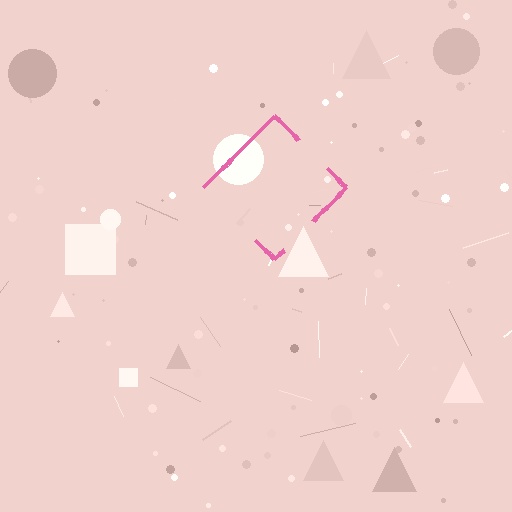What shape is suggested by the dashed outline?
The dashed outline suggests a diamond.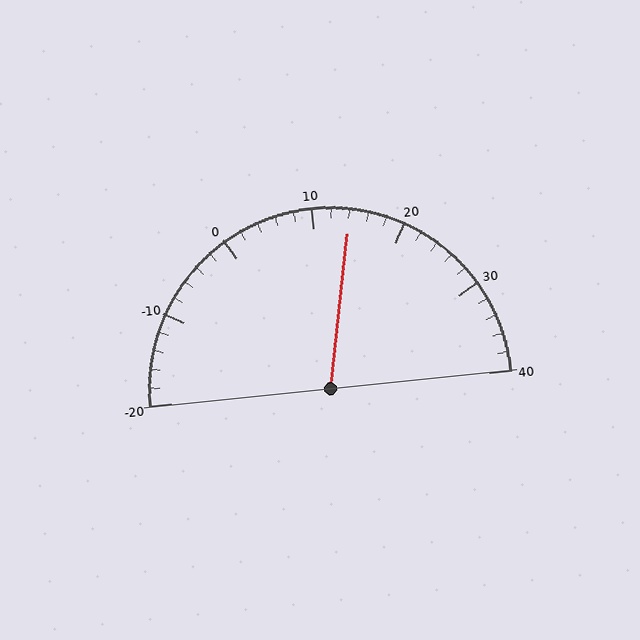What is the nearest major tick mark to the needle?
The nearest major tick mark is 10.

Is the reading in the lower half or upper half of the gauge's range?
The reading is in the upper half of the range (-20 to 40).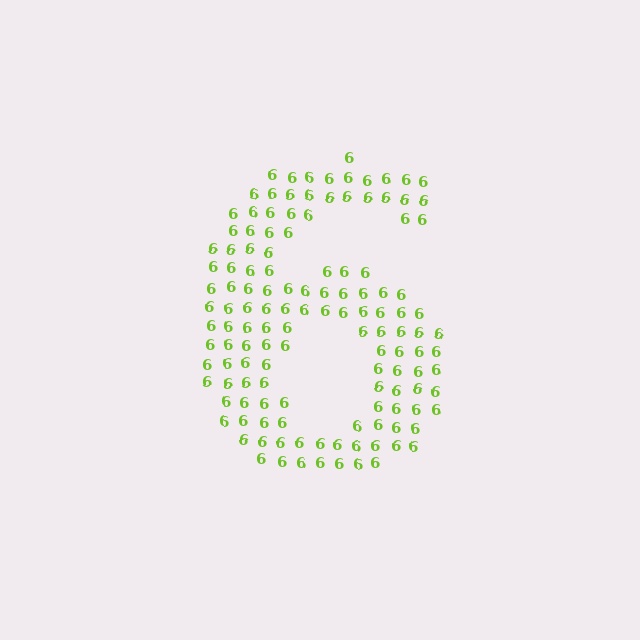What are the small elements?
The small elements are digit 6's.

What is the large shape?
The large shape is the digit 6.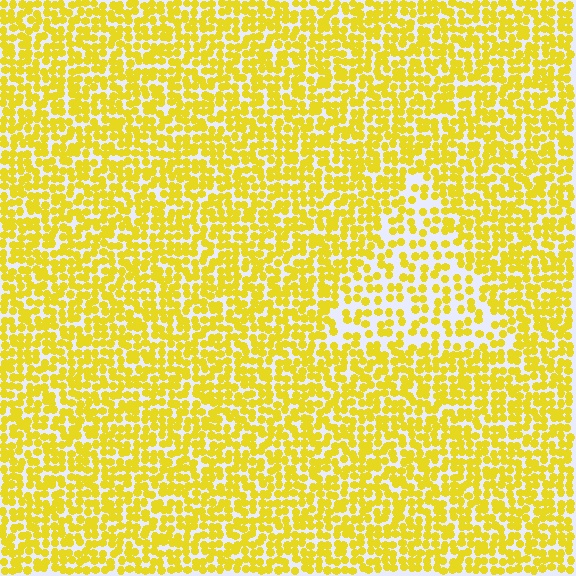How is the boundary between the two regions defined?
The boundary is defined by a change in element density (approximately 1.9x ratio). All elements are the same color, size, and shape.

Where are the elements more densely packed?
The elements are more densely packed outside the triangle boundary.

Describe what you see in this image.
The image contains small yellow elements arranged at two different densities. A triangle-shaped region is visible where the elements are less densely packed than the surrounding area.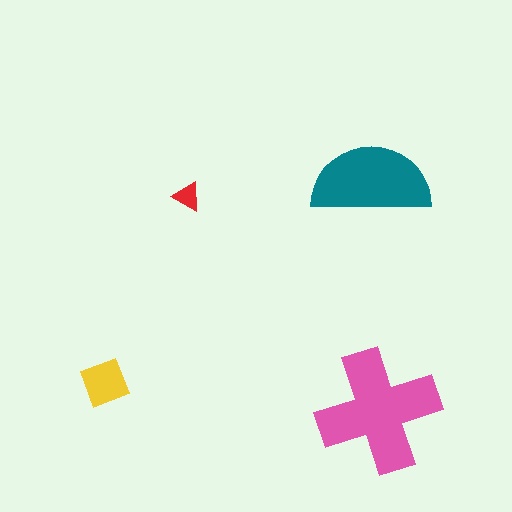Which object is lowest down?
The pink cross is bottommost.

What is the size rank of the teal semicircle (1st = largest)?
2nd.